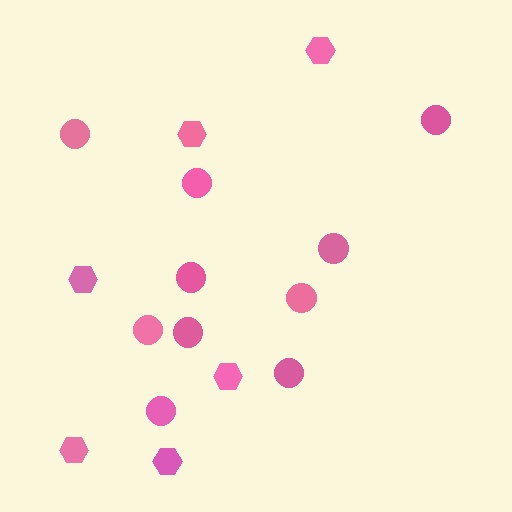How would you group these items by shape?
There are 2 groups: one group of hexagons (6) and one group of circles (10).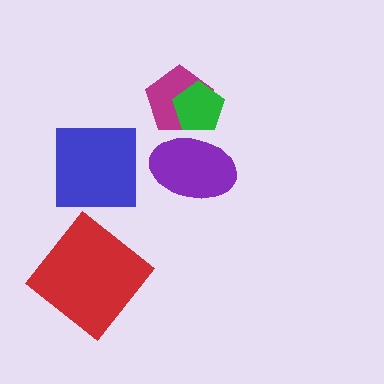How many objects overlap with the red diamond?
0 objects overlap with the red diamond.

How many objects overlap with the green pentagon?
2 objects overlap with the green pentagon.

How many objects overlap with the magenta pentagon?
2 objects overlap with the magenta pentagon.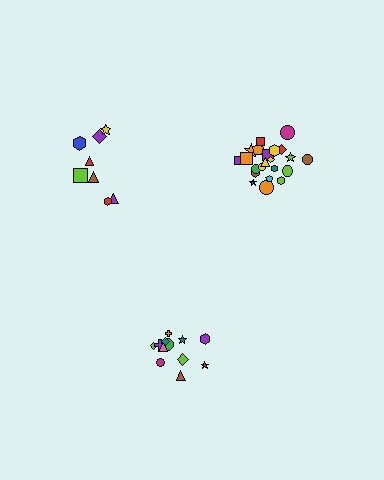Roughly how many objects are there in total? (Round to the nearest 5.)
Roughly 40 objects in total.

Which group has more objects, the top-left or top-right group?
The top-right group.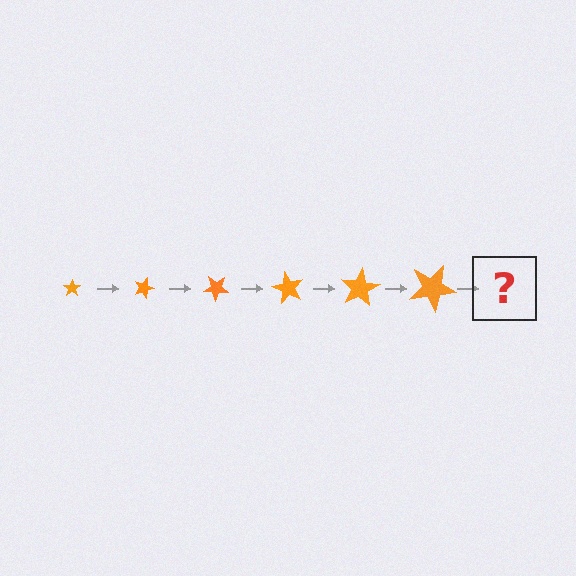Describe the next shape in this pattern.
It should be a star, larger than the previous one and rotated 120 degrees from the start.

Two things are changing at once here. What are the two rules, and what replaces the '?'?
The two rules are that the star grows larger each step and it rotates 20 degrees each step. The '?' should be a star, larger than the previous one and rotated 120 degrees from the start.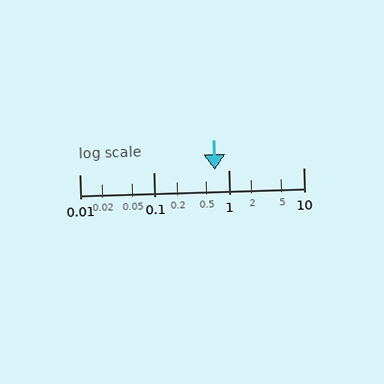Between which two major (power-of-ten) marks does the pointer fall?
The pointer is between 0.1 and 1.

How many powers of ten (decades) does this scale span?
The scale spans 3 decades, from 0.01 to 10.